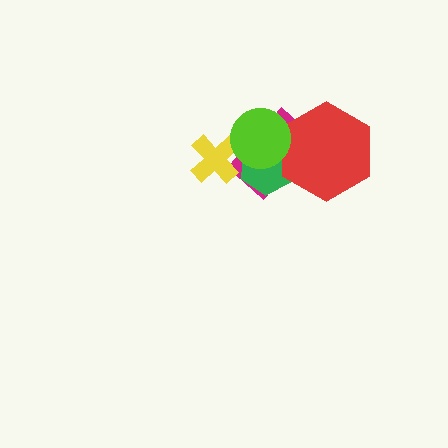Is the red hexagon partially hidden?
Yes, it is partially covered by another shape.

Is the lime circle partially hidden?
No, no other shape covers it.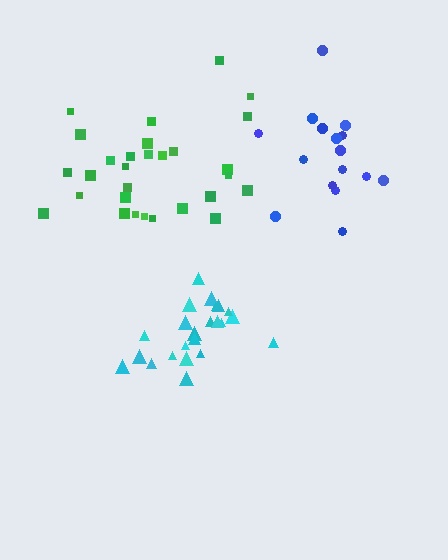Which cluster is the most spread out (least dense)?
Green.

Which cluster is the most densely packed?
Cyan.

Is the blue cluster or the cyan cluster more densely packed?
Cyan.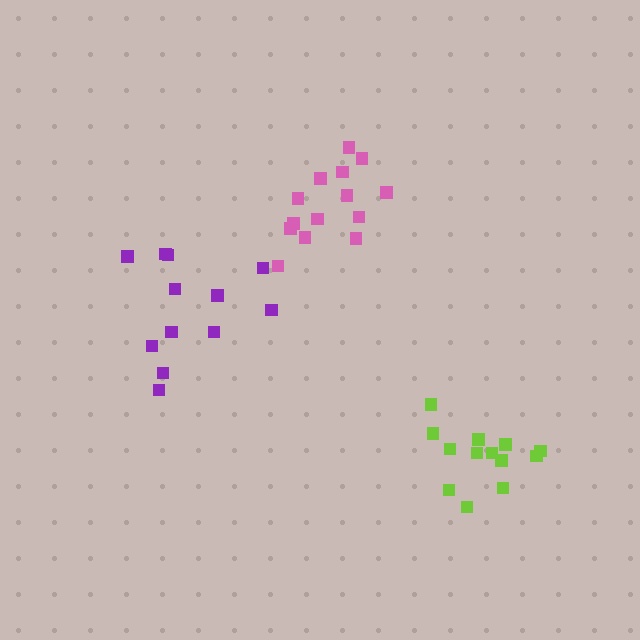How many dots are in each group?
Group 1: 14 dots, Group 2: 13 dots, Group 3: 12 dots (39 total).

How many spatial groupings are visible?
There are 3 spatial groupings.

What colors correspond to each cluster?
The clusters are colored: pink, lime, purple.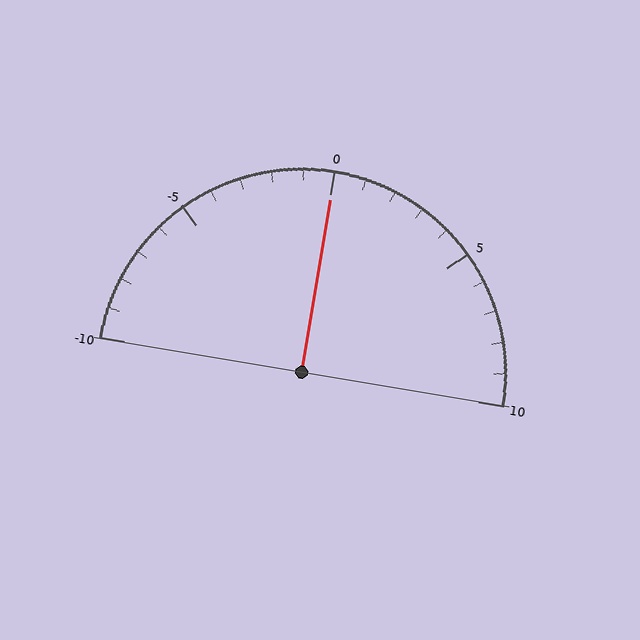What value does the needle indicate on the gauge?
The needle indicates approximately 0.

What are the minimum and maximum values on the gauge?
The gauge ranges from -10 to 10.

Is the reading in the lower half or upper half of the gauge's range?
The reading is in the upper half of the range (-10 to 10).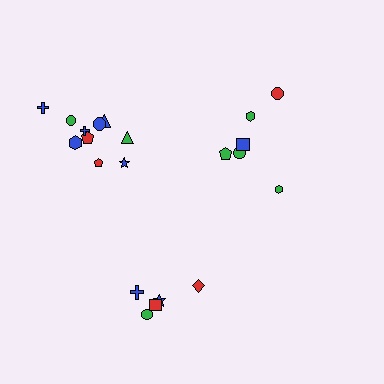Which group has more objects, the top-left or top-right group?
The top-left group.